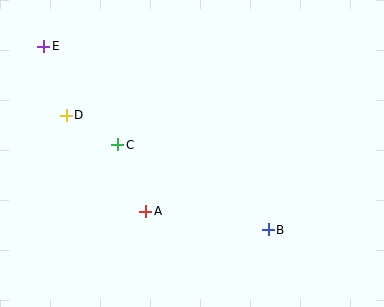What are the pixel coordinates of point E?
Point E is at (44, 46).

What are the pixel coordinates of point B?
Point B is at (268, 230).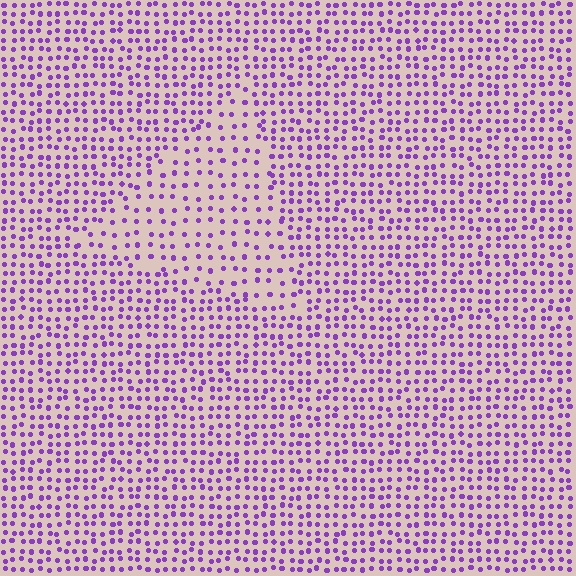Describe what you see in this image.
The image contains small purple elements arranged at two different densities. A triangle-shaped region is visible where the elements are less densely packed than the surrounding area.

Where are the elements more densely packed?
The elements are more densely packed outside the triangle boundary.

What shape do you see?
I see a triangle.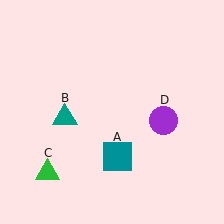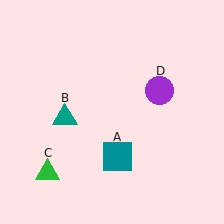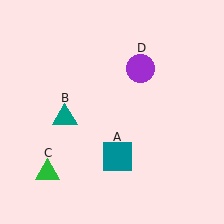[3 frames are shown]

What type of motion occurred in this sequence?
The purple circle (object D) rotated counterclockwise around the center of the scene.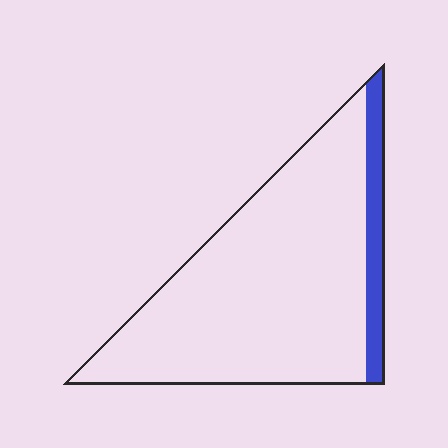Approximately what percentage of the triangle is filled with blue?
Approximately 10%.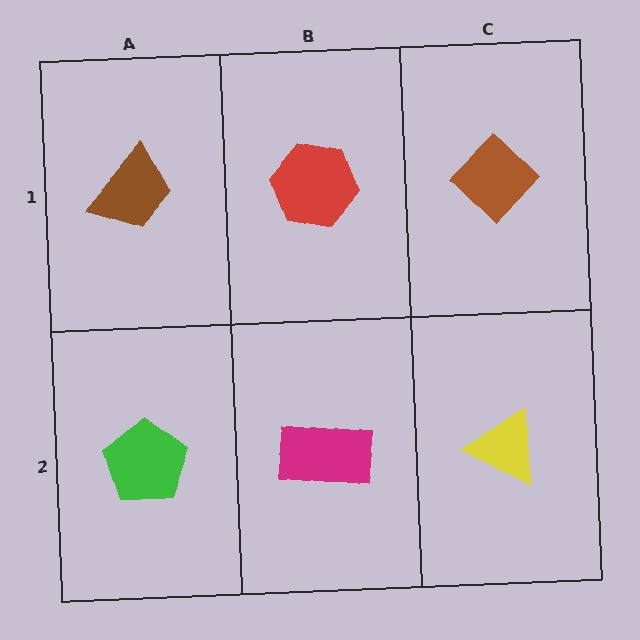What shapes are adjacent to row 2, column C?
A brown diamond (row 1, column C), a magenta rectangle (row 2, column B).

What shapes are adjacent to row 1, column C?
A yellow triangle (row 2, column C), a red hexagon (row 1, column B).